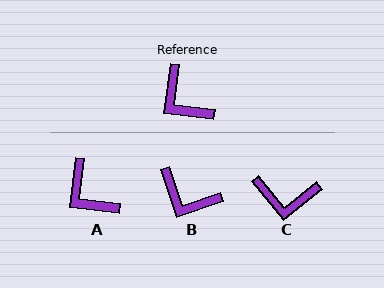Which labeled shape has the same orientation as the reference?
A.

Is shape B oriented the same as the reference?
No, it is off by about 26 degrees.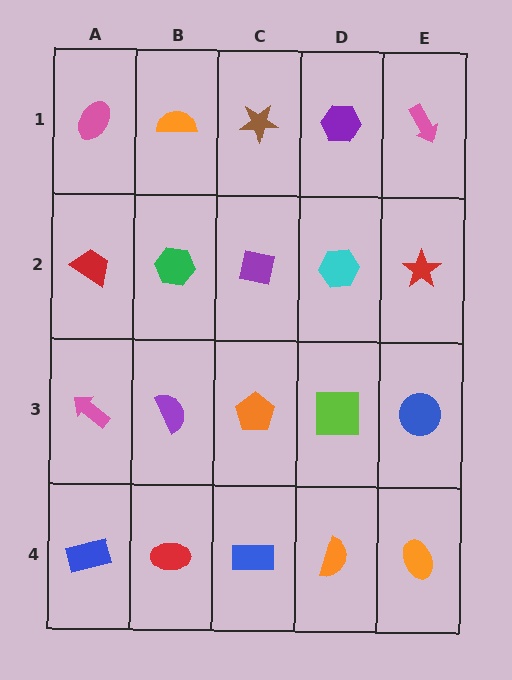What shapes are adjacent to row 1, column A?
A red trapezoid (row 2, column A), an orange semicircle (row 1, column B).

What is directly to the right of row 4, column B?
A blue rectangle.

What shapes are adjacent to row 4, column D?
A lime square (row 3, column D), a blue rectangle (row 4, column C), an orange ellipse (row 4, column E).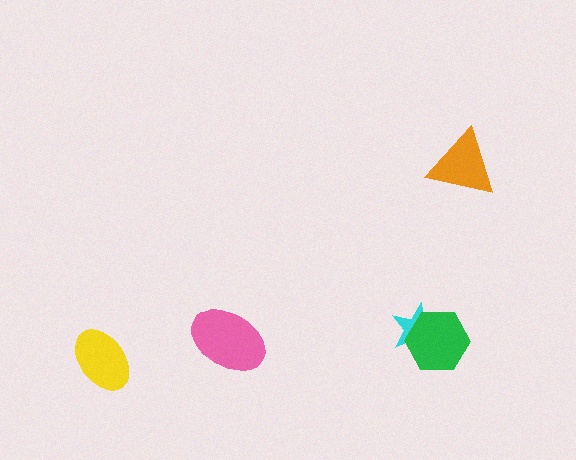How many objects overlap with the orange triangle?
0 objects overlap with the orange triangle.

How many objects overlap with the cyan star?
1 object overlaps with the cyan star.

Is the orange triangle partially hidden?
No, no other shape covers it.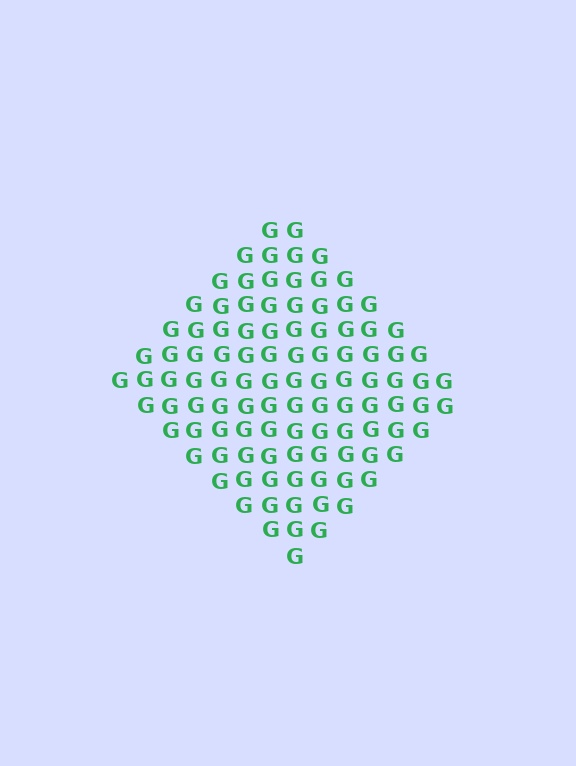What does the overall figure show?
The overall figure shows a diamond.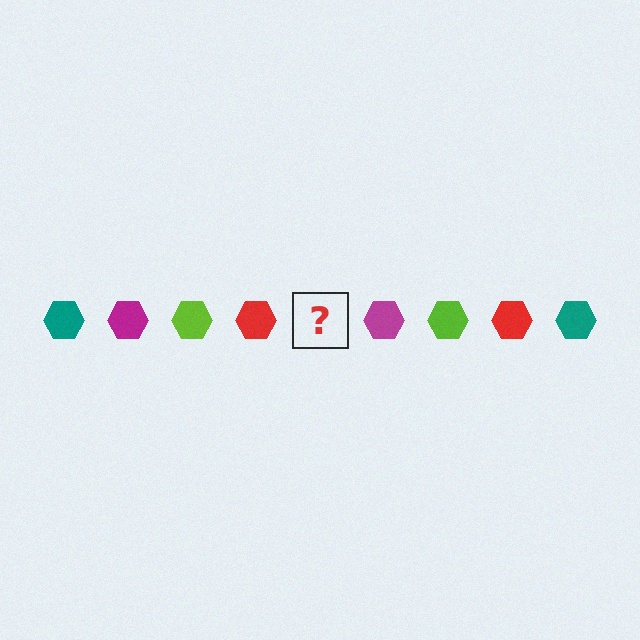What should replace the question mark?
The question mark should be replaced with a teal hexagon.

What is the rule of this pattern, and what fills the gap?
The rule is that the pattern cycles through teal, magenta, lime, red hexagons. The gap should be filled with a teal hexagon.